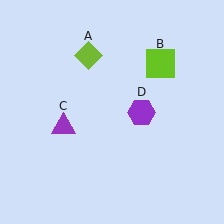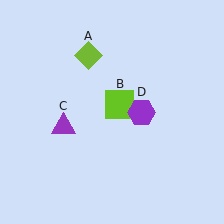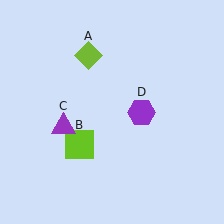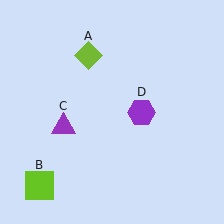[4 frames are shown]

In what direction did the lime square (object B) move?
The lime square (object B) moved down and to the left.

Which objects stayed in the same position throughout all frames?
Lime diamond (object A) and purple triangle (object C) and purple hexagon (object D) remained stationary.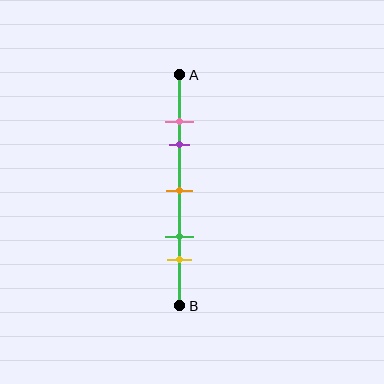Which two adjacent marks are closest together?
The pink and purple marks are the closest adjacent pair.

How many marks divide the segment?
There are 5 marks dividing the segment.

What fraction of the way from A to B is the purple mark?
The purple mark is approximately 30% (0.3) of the way from A to B.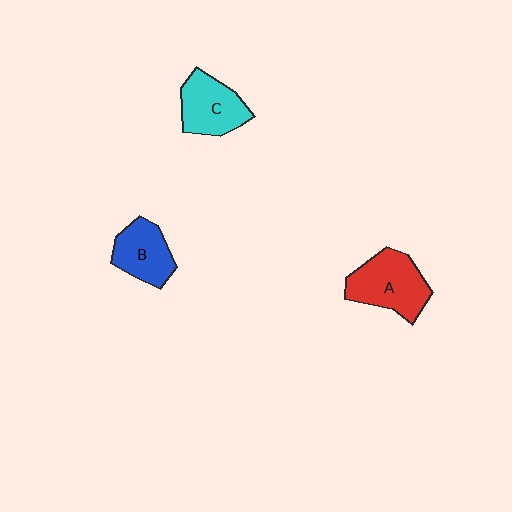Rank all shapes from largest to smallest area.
From largest to smallest: A (red), C (cyan), B (blue).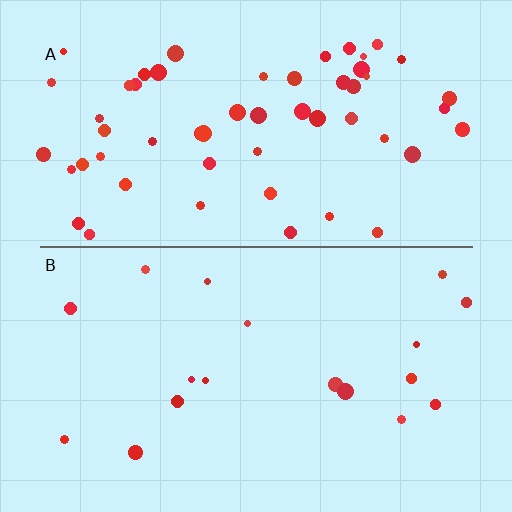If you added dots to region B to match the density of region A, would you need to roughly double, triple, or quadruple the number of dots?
Approximately triple.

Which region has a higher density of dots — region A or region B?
A (the top).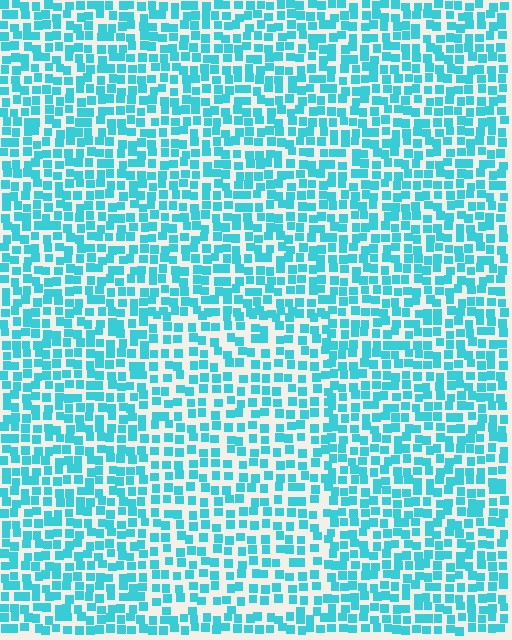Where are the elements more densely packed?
The elements are more densely packed outside the rectangle boundary.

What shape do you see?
I see a rectangle.